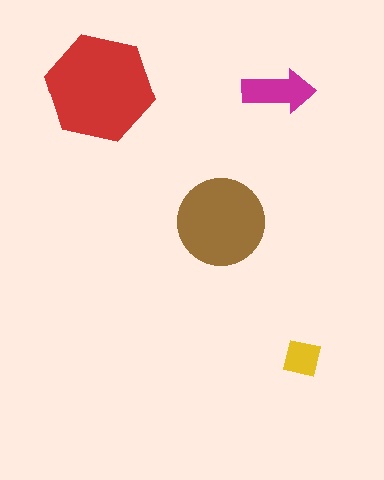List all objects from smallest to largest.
The yellow square, the magenta arrow, the brown circle, the red hexagon.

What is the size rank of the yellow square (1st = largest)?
4th.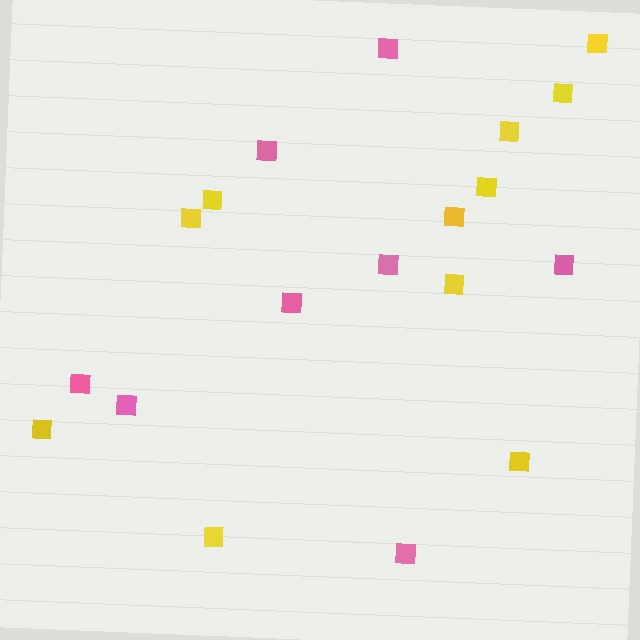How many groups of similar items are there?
There are 2 groups: one group of yellow squares (11) and one group of pink squares (8).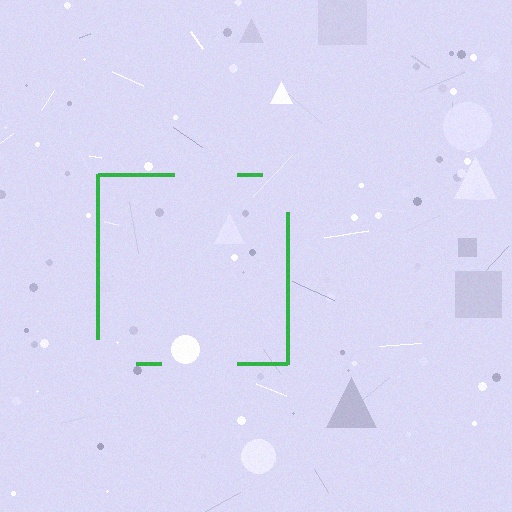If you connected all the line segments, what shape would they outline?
They would outline a square.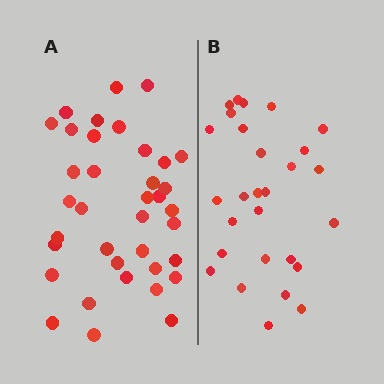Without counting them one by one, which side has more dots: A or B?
Region A (the left region) has more dots.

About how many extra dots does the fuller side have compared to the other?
Region A has roughly 8 or so more dots than region B.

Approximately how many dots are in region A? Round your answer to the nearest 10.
About 40 dots. (The exact count is 37, which rounds to 40.)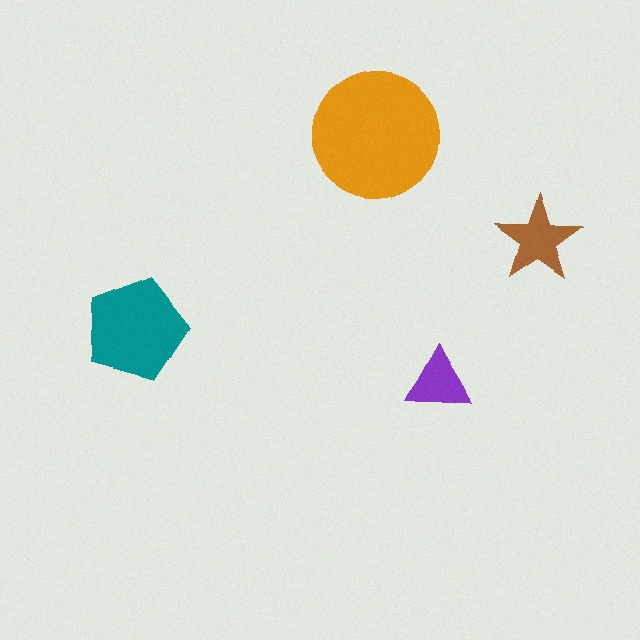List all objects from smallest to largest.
The purple triangle, the brown star, the teal pentagon, the orange circle.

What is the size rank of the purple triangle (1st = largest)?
4th.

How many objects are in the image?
There are 4 objects in the image.